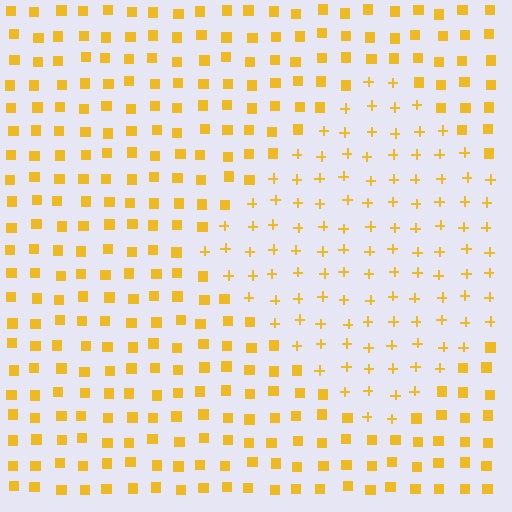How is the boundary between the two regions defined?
The boundary is defined by a change in element shape: plus signs inside vs. squares outside. All elements share the same color and spacing.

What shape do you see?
I see a diamond.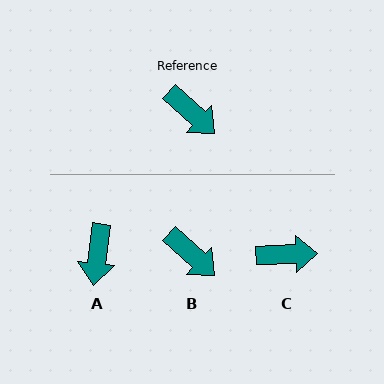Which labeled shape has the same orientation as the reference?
B.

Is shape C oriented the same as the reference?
No, it is off by about 45 degrees.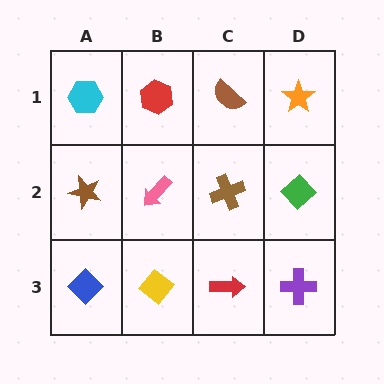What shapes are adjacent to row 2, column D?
An orange star (row 1, column D), a purple cross (row 3, column D), a brown cross (row 2, column C).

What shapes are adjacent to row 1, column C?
A brown cross (row 2, column C), a red hexagon (row 1, column B), an orange star (row 1, column D).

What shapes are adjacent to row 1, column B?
A pink arrow (row 2, column B), a cyan hexagon (row 1, column A), a brown semicircle (row 1, column C).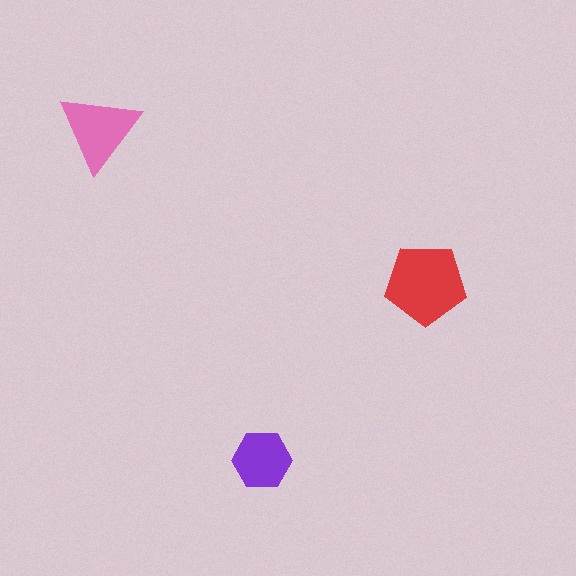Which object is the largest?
The red pentagon.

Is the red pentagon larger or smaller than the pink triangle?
Larger.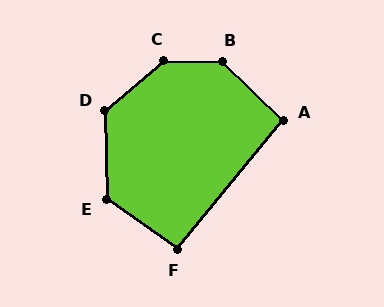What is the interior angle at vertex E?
Approximately 126 degrees (obtuse).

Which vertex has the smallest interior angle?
F, at approximately 94 degrees.